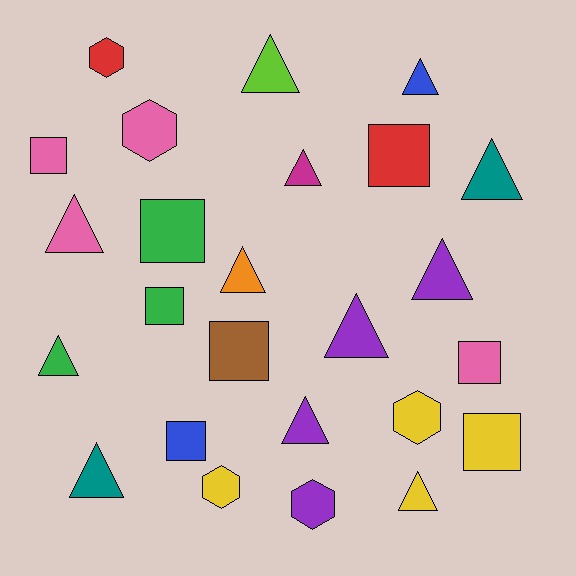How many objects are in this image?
There are 25 objects.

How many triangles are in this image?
There are 12 triangles.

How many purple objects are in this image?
There are 4 purple objects.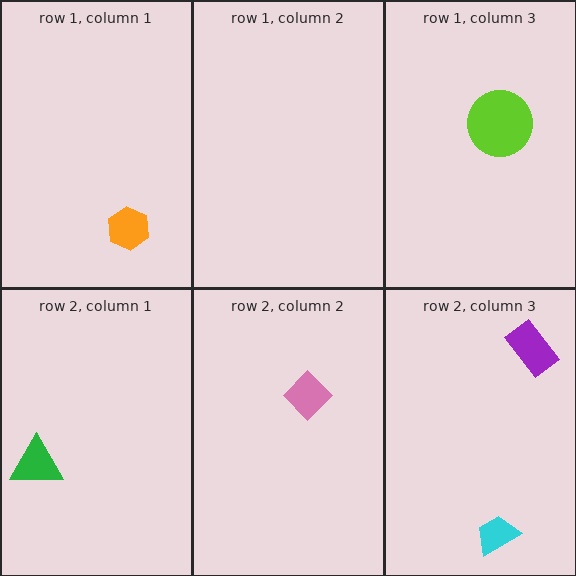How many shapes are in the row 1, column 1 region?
1.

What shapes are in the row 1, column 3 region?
The lime circle.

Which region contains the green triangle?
The row 2, column 1 region.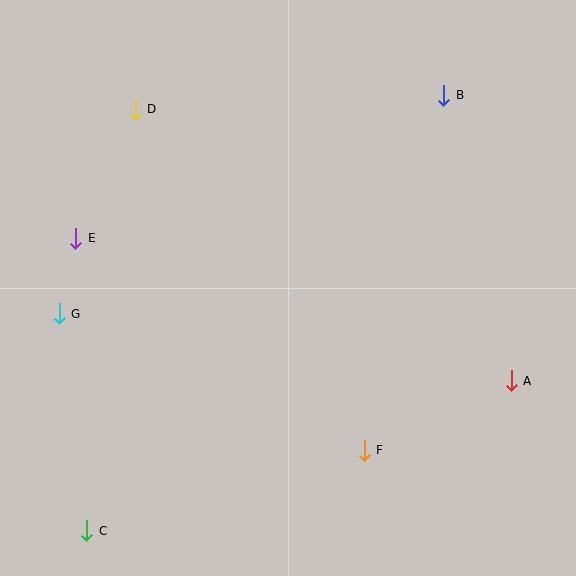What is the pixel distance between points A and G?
The distance between A and G is 457 pixels.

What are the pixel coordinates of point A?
Point A is at (511, 381).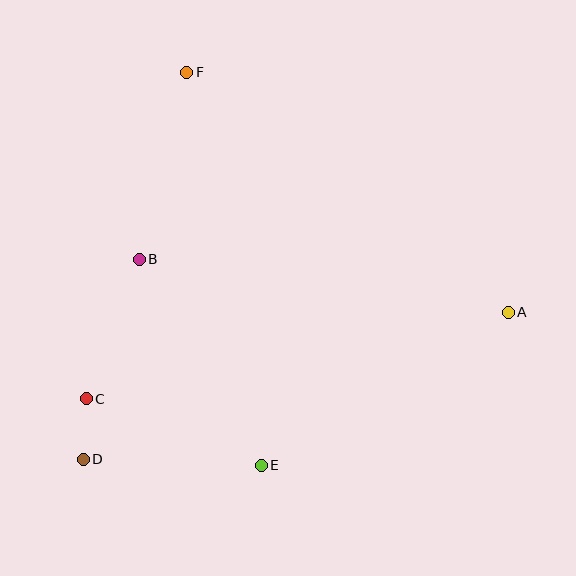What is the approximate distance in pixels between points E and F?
The distance between E and F is approximately 400 pixels.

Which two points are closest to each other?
Points C and D are closest to each other.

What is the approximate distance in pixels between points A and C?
The distance between A and C is approximately 431 pixels.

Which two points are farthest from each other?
Points A and D are farthest from each other.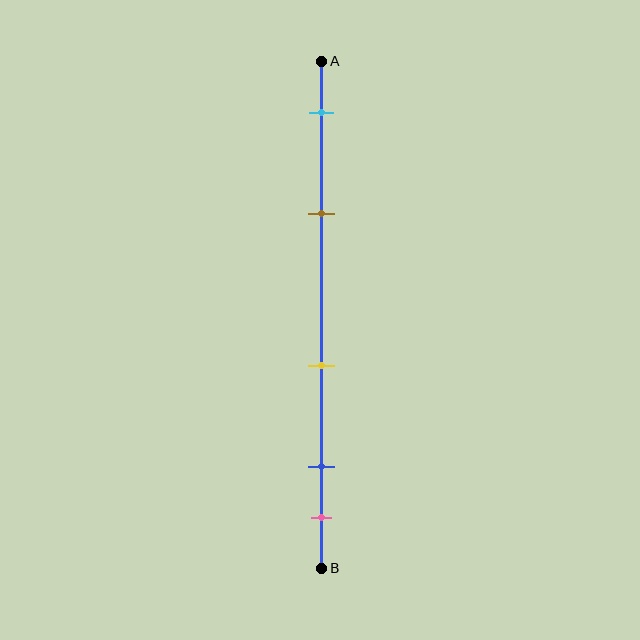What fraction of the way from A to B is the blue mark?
The blue mark is approximately 80% (0.8) of the way from A to B.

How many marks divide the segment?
There are 5 marks dividing the segment.